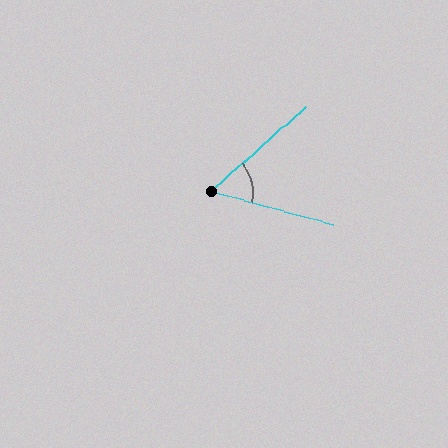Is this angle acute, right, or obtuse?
It is acute.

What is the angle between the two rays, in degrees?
Approximately 57 degrees.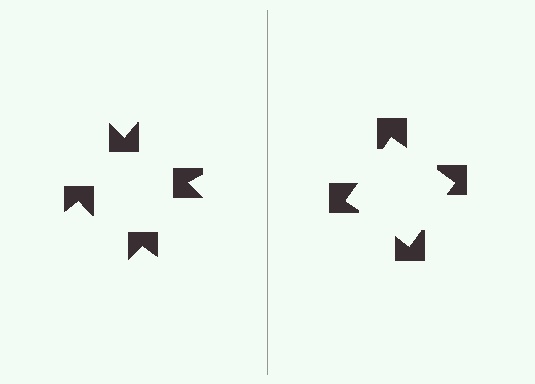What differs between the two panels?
The notched squares are positioned identically on both sides; only the wedge orientations differ. On the right they align to a square; on the left they are misaligned.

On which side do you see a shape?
An illusory square appears on the right side. On the left side the wedge cuts are rotated, so no coherent shape forms.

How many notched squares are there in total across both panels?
8 — 4 on each side.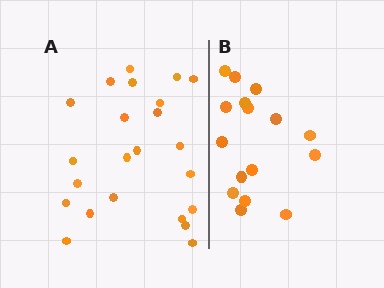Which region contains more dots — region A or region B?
Region A (the left region) has more dots.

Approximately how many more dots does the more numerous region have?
Region A has roughly 8 or so more dots than region B.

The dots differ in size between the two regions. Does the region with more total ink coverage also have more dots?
No. Region B has more total ink coverage because its dots are larger, but region A actually contains more individual dots. Total area can be misleading — the number of items is what matters here.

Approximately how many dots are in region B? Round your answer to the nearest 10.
About 20 dots. (The exact count is 16, which rounds to 20.)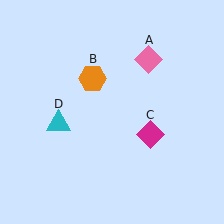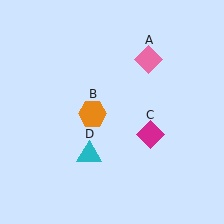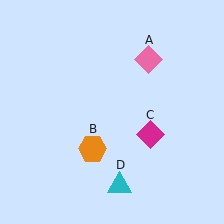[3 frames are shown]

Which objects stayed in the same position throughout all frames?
Pink diamond (object A) and magenta diamond (object C) remained stationary.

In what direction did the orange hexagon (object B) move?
The orange hexagon (object B) moved down.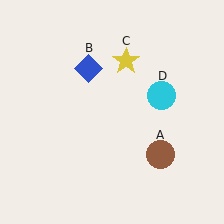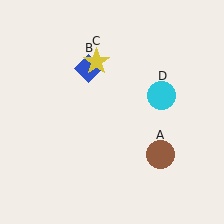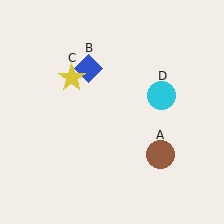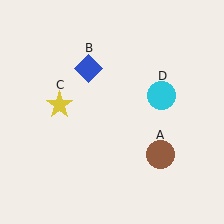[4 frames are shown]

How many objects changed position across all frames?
1 object changed position: yellow star (object C).